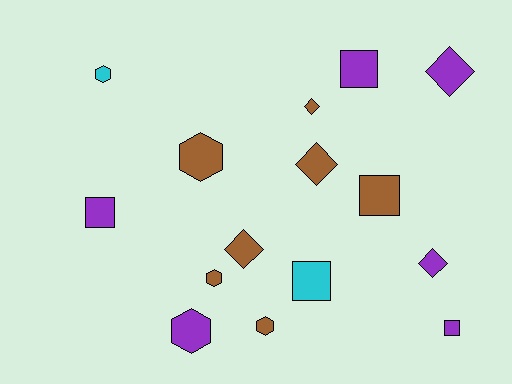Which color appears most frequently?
Brown, with 7 objects.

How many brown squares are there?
There is 1 brown square.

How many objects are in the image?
There are 15 objects.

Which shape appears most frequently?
Hexagon, with 5 objects.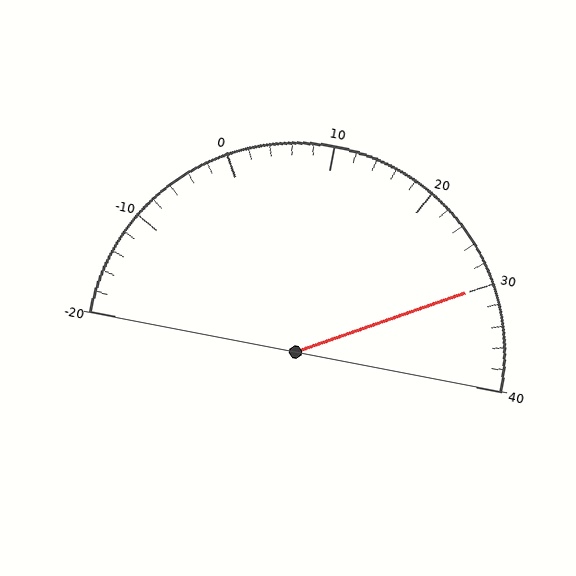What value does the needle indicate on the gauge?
The needle indicates approximately 30.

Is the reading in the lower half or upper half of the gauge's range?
The reading is in the upper half of the range (-20 to 40).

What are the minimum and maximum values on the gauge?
The gauge ranges from -20 to 40.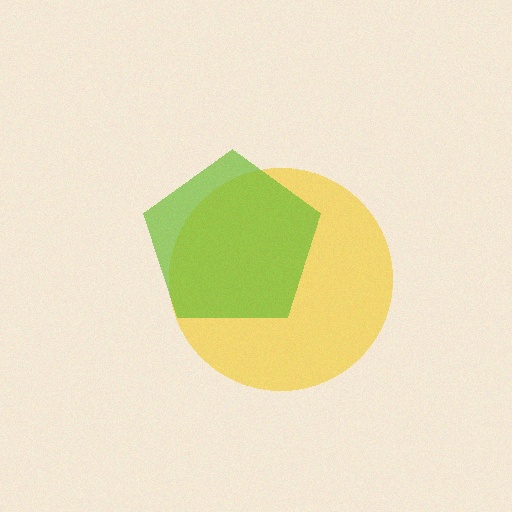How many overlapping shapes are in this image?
There are 2 overlapping shapes in the image.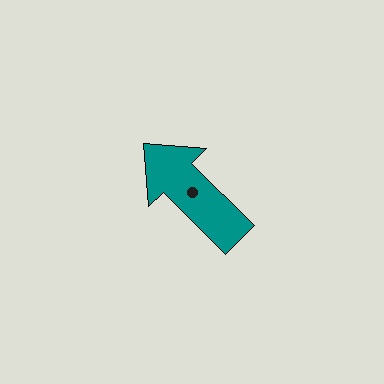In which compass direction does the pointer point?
Northwest.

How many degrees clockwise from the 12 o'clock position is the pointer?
Approximately 315 degrees.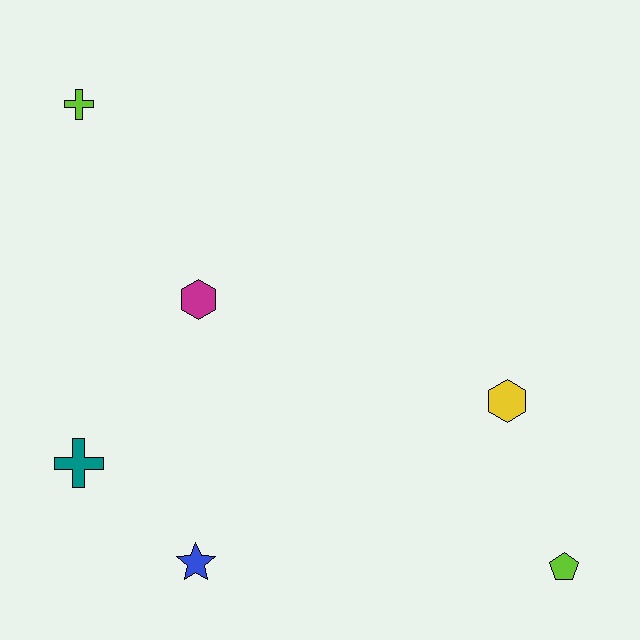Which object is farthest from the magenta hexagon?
The lime pentagon is farthest from the magenta hexagon.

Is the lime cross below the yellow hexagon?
No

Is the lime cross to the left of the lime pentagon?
Yes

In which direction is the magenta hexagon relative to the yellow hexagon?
The magenta hexagon is to the left of the yellow hexagon.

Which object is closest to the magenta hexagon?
The teal cross is closest to the magenta hexagon.